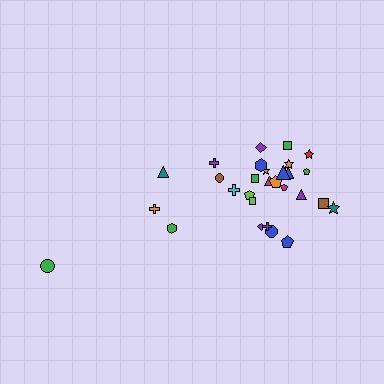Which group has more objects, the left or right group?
The right group.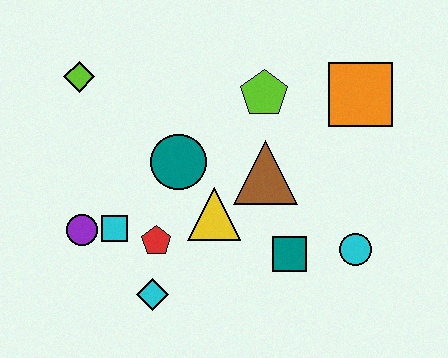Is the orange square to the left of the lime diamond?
No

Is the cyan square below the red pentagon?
No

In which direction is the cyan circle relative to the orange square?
The cyan circle is below the orange square.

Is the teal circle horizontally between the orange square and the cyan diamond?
Yes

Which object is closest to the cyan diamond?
The red pentagon is closest to the cyan diamond.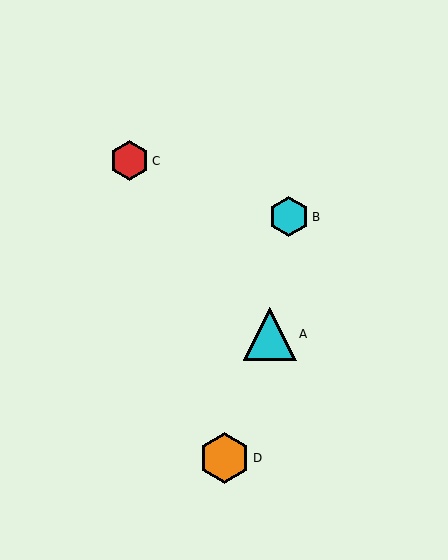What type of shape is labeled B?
Shape B is a cyan hexagon.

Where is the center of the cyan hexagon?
The center of the cyan hexagon is at (289, 217).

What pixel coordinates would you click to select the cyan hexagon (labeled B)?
Click at (289, 217) to select the cyan hexagon B.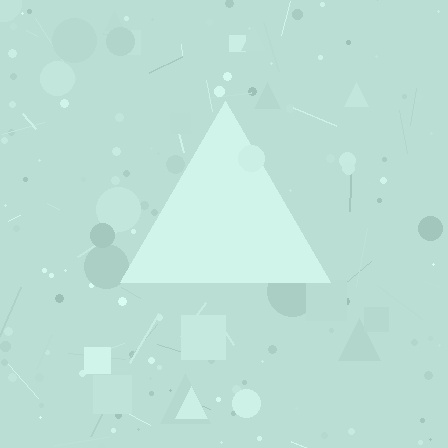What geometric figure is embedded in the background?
A triangle is embedded in the background.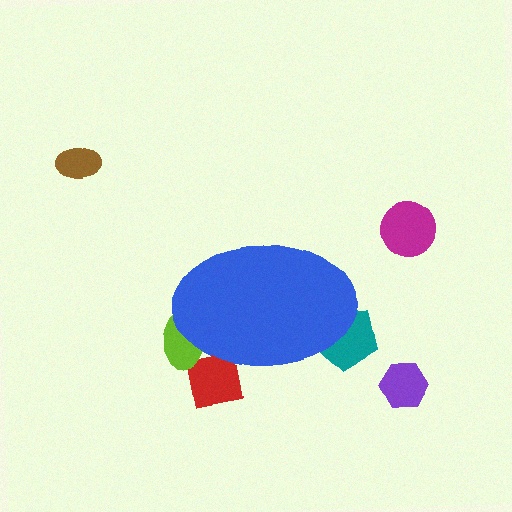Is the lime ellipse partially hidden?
Yes, the lime ellipse is partially hidden behind the blue ellipse.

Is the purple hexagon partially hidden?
No, the purple hexagon is fully visible.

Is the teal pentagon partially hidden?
Yes, the teal pentagon is partially hidden behind the blue ellipse.